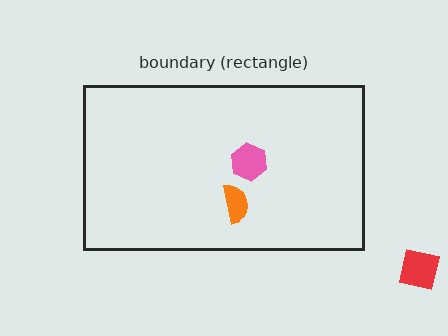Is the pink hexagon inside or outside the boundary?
Inside.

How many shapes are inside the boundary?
2 inside, 1 outside.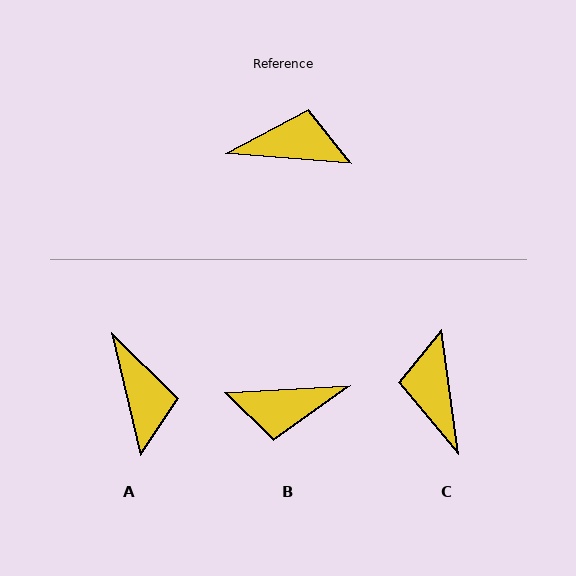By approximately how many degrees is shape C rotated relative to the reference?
Approximately 102 degrees counter-clockwise.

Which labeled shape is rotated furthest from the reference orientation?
B, about 172 degrees away.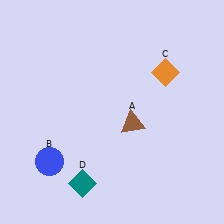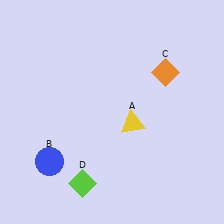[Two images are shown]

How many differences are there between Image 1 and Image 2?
There are 2 differences between the two images.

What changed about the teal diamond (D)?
In Image 1, D is teal. In Image 2, it changed to lime.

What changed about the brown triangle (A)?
In Image 1, A is brown. In Image 2, it changed to yellow.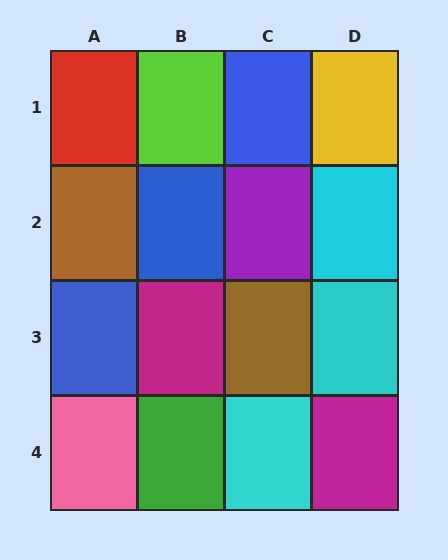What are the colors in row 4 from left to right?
Pink, green, cyan, magenta.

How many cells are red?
1 cell is red.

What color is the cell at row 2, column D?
Cyan.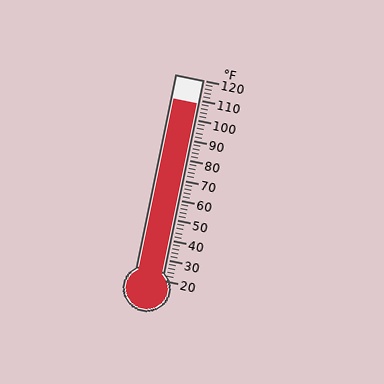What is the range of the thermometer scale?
The thermometer scale ranges from 20°F to 120°F.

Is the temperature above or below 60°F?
The temperature is above 60°F.